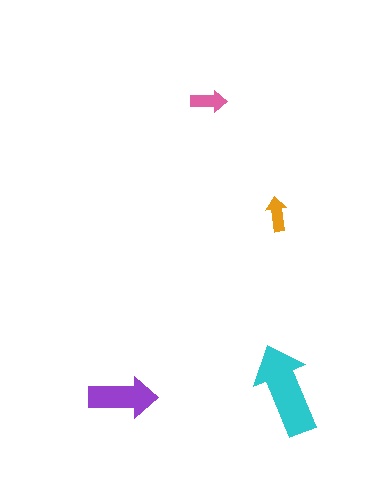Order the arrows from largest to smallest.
the cyan one, the purple one, the pink one, the orange one.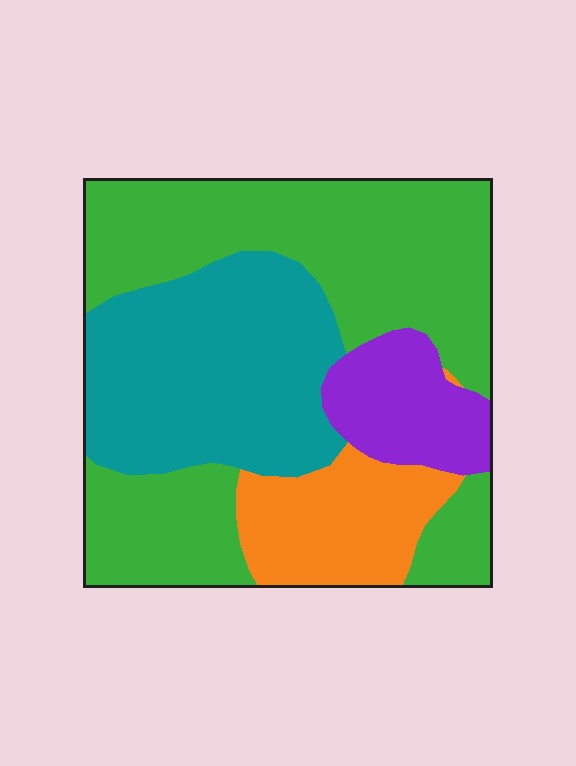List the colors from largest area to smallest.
From largest to smallest: green, teal, orange, purple.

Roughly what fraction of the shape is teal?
Teal covers 29% of the shape.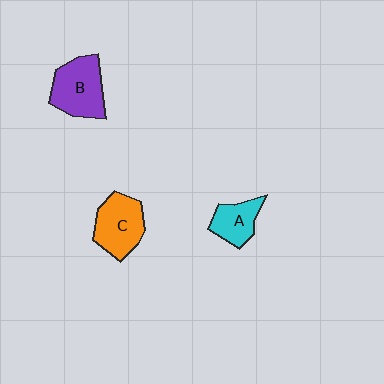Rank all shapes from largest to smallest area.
From largest to smallest: B (purple), C (orange), A (cyan).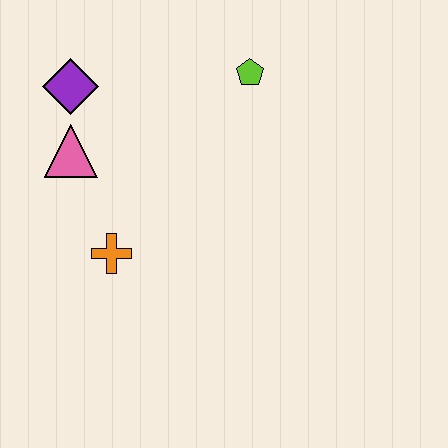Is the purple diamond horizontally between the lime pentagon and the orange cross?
No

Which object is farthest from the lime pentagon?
The orange cross is farthest from the lime pentagon.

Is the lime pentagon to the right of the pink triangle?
Yes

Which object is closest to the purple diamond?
The pink triangle is closest to the purple diamond.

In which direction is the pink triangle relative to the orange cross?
The pink triangle is above the orange cross.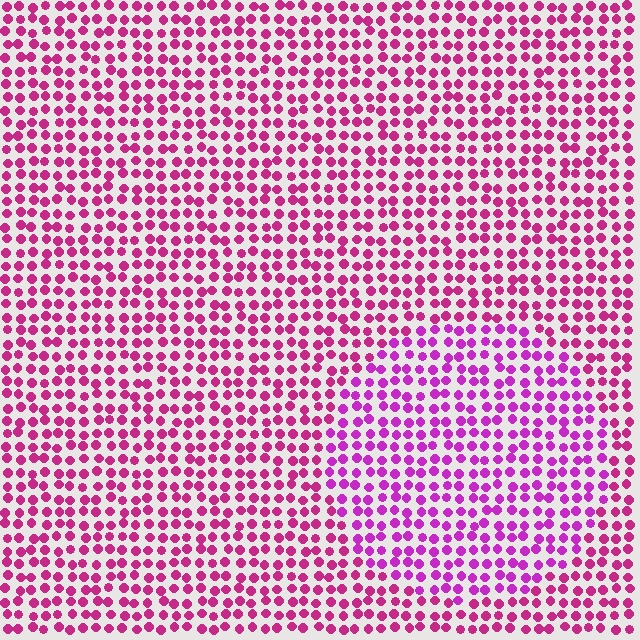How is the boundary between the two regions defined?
The boundary is defined purely by a slight shift in hue (about 24 degrees). Spacing, size, and orientation are identical on both sides.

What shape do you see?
I see a circle.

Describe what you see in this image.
The image is filled with small magenta elements in a uniform arrangement. A circle-shaped region is visible where the elements are tinted to a slightly different hue, forming a subtle color boundary.